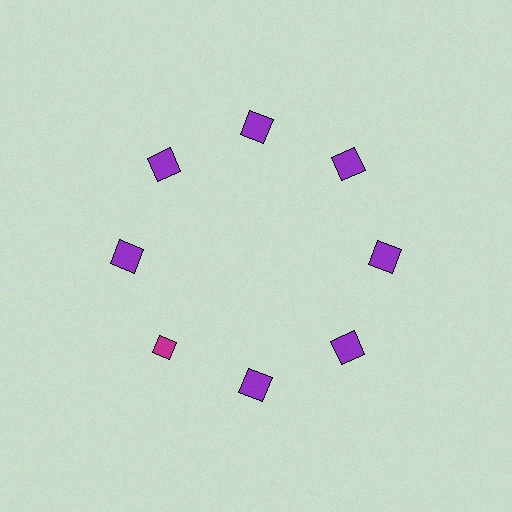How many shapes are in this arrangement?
There are 8 shapes arranged in a ring pattern.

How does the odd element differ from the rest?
It differs in both color (magenta instead of purple) and shape (diamond instead of square).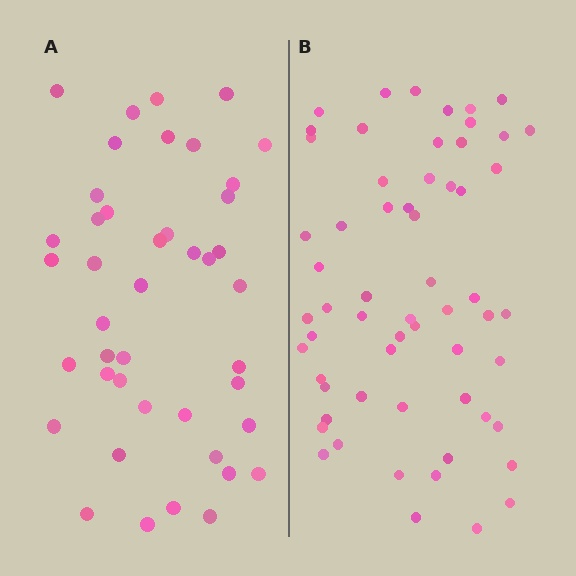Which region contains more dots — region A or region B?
Region B (the right region) has more dots.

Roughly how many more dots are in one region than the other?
Region B has approximately 15 more dots than region A.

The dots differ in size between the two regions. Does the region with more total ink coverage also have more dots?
No. Region A has more total ink coverage because its dots are larger, but region B actually contains more individual dots. Total area can be misleading — the number of items is what matters here.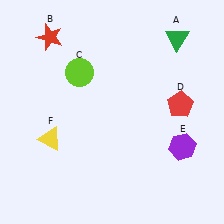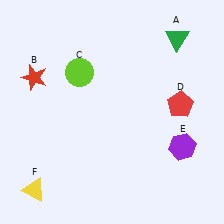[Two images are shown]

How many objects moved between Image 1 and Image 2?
2 objects moved between the two images.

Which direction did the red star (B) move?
The red star (B) moved down.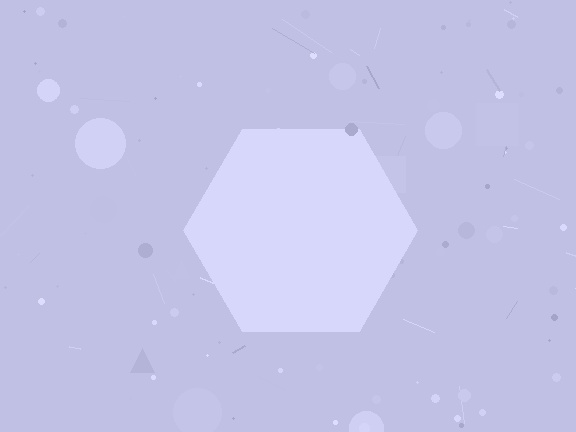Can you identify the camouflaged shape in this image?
The camouflaged shape is a hexagon.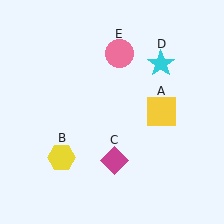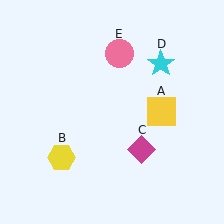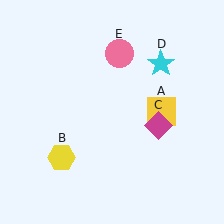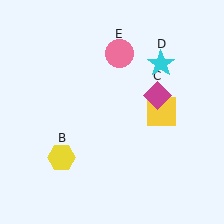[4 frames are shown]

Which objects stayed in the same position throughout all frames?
Yellow square (object A) and yellow hexagon (object B) and cyan star (object D) and pink circle (object E) remained stationary.